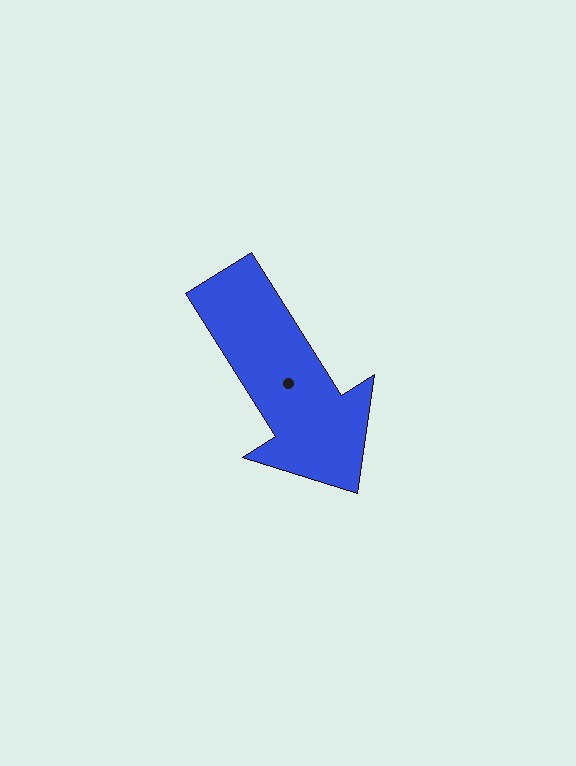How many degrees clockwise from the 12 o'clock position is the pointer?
Approximately 148 degrees.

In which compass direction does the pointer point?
Southeast.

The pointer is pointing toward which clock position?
Roughly 5 o'clock.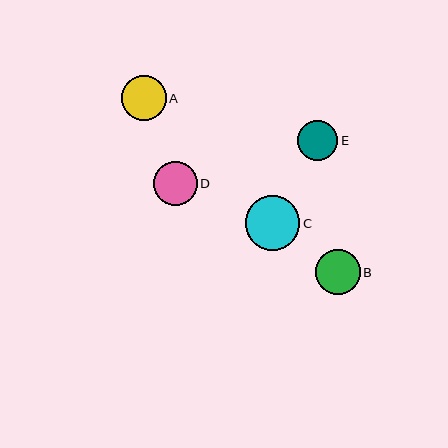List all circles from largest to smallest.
From largest to smallest: C, A, B, D, E.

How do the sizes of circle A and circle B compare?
Circle A and circle B are approximately the same size.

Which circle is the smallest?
Circle E is the smallest with a size of approximately 40 pixels.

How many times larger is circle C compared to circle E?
Circle C is approximately 1.4 times the size of circle E.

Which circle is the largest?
Circle C is the largest with a size of approximately 54 pixels.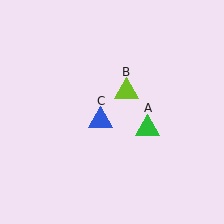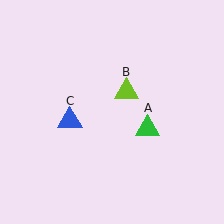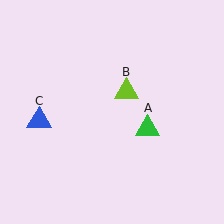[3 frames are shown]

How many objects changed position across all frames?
1 object changed position: blue triangle (object C).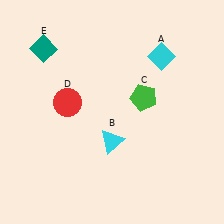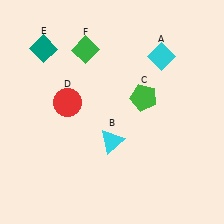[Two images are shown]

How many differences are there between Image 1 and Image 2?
There is 1 difference between the two images.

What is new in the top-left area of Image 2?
A green diamond (F) was added in the top-left area of Image 2.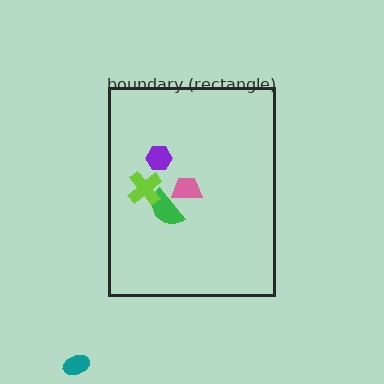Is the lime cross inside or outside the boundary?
Inside.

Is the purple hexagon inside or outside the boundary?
Inside.